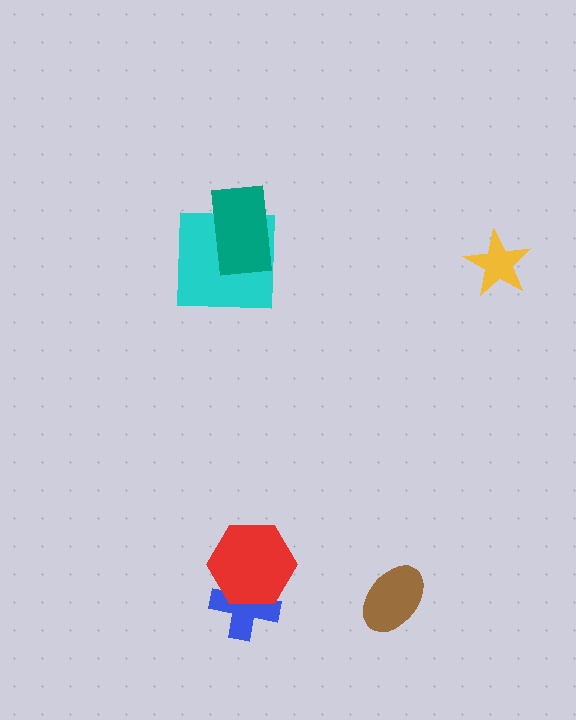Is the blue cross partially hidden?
Yes, it is partially covered by another shape.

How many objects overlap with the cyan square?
1 object overlaps with the cyan square.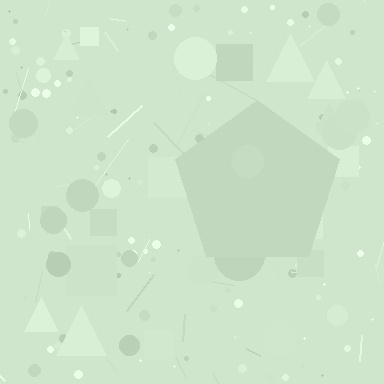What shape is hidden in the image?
A pentagon is hidden in the image.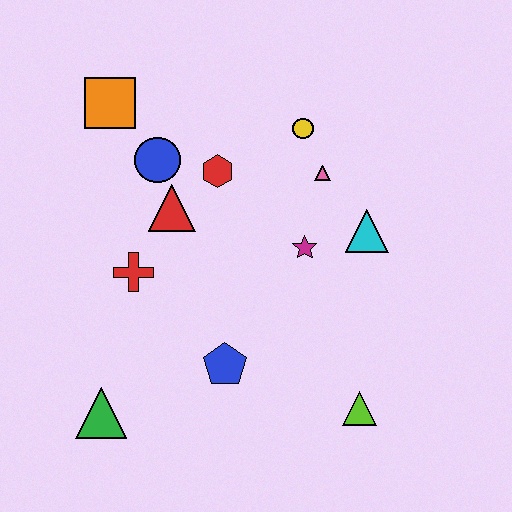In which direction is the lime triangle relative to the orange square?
The lime triangle is below the orange square.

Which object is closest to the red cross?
The red triangle is closest to the red cross.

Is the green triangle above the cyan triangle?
No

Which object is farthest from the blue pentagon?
The orange square is farthest from the blue pentagon.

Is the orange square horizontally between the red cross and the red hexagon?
No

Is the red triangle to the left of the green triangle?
No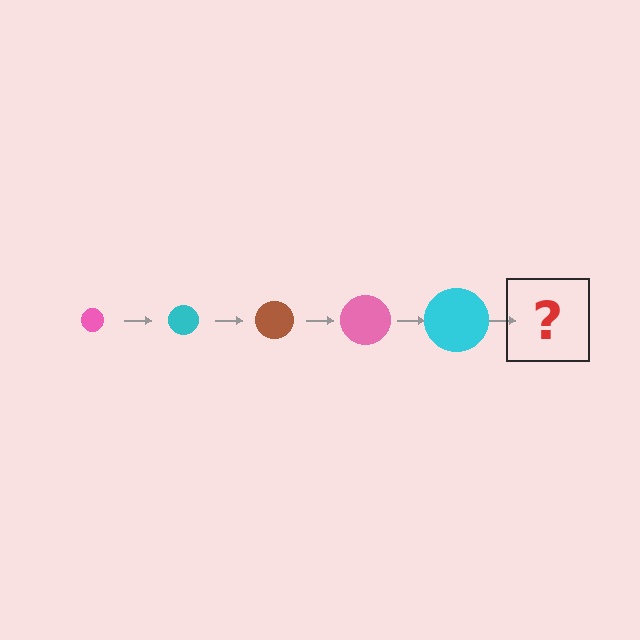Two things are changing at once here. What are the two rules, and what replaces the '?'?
The two rules are that the circle grows larger each step and the color cycles through pink, cyan, and brown. The '?' should be a brown circle, larger than the previous one.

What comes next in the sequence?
The next element should be a brown circle, larger than the previous one.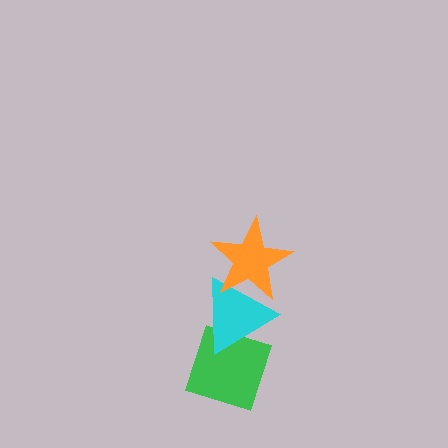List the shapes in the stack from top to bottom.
From top to bottom: the orange star, the cyan triangle, the green diamond.